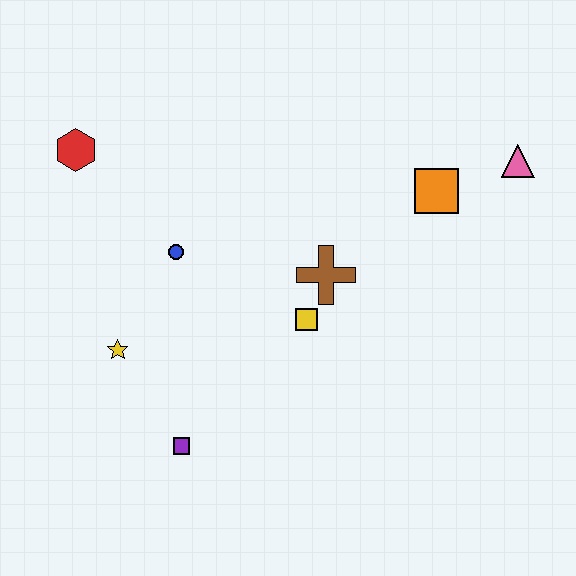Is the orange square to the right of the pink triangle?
No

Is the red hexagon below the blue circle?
No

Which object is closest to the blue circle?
The yellow star is closest to the blue circle.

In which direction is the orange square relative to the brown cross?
The orange square is to the right of the brown cross.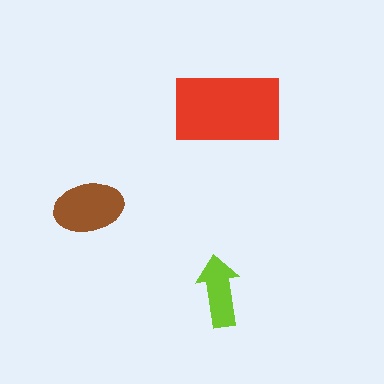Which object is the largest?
The red rectangle.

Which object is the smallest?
The lime arrow.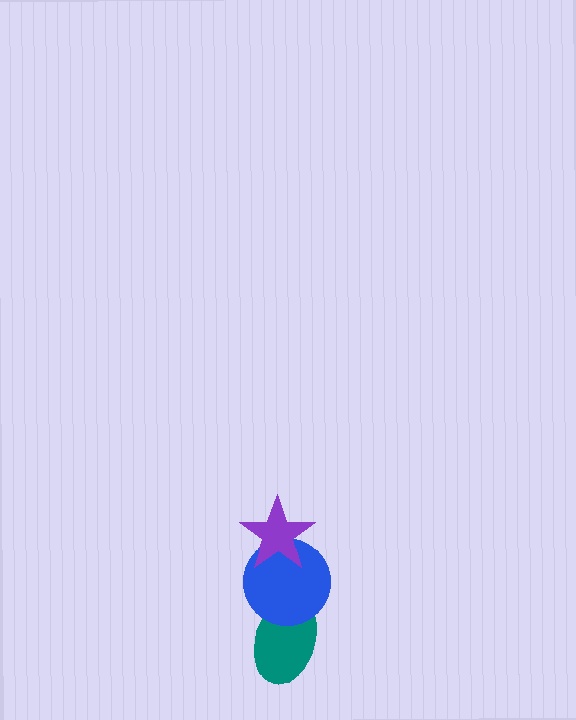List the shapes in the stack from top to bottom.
From top to bottom: the purple star, the blue circle, the teal ellipse.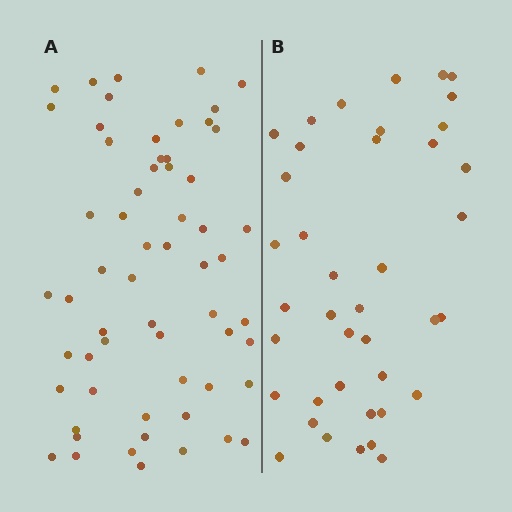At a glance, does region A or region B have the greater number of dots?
Region A (the left region) has more dots.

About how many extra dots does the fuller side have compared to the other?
Region A has approximately 20 more dots than region B.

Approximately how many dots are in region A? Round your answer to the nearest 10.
About 60 dots.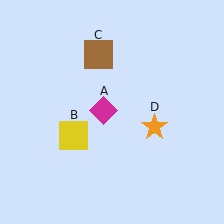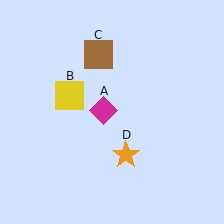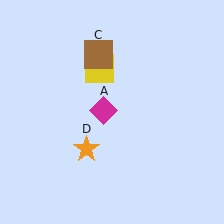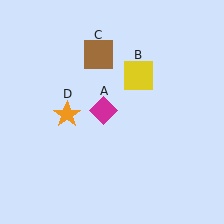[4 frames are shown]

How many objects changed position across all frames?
2 objects changed position: yellow square (object B), orange star (object D).